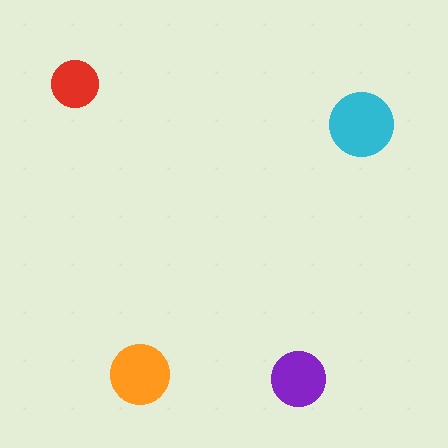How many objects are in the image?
There are 4 objects in the image.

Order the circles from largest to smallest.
the cyan one, the orange one, the purple one, the red one.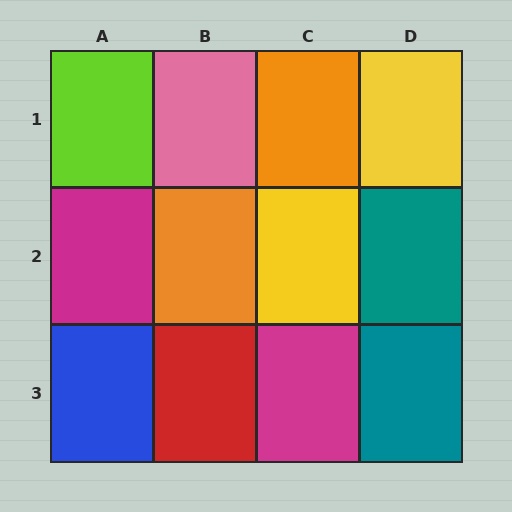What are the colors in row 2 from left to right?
Magenta, orange, yellow, teal.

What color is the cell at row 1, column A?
Lime.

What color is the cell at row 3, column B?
Red.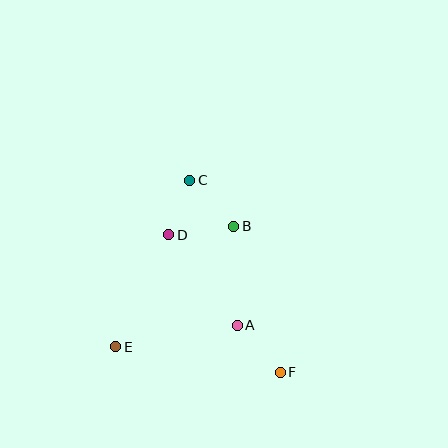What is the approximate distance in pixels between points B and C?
The distance between B and C is approximately 64 pixels.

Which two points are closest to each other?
Points C and D are closest to each other.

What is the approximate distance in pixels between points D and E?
The distance between D and E is approximately 124 pixels.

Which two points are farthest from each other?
Points C and F are farthest from each other.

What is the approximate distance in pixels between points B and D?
The distance between B and D is approximately 65 pixels.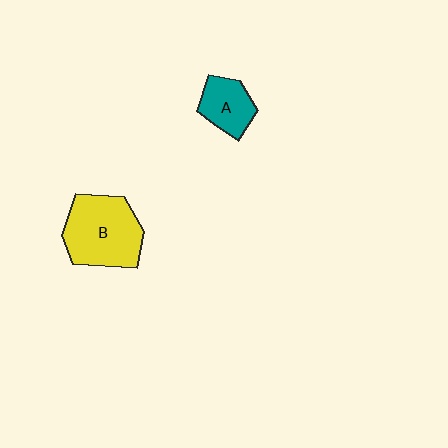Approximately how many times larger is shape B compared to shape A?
Approximately 2.0 times.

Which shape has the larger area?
Shape B (yellow).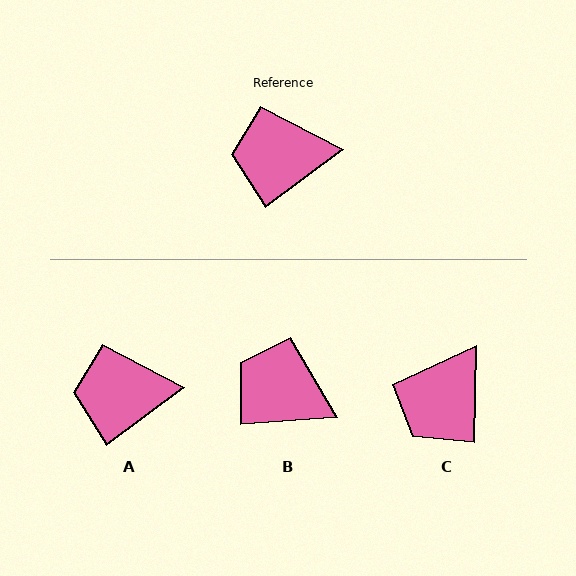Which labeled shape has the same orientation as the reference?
A.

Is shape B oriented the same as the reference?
No, it is off by about 32 degrees.